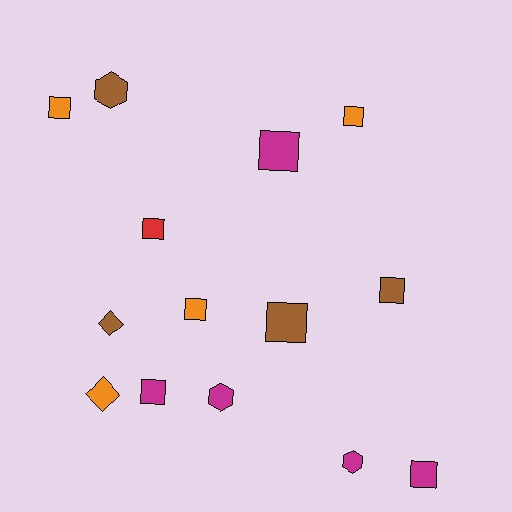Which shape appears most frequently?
Square, with 9 objects.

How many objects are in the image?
There are 14 objects.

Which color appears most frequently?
Magenta, with 5 objects.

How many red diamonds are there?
There are no red diamonds.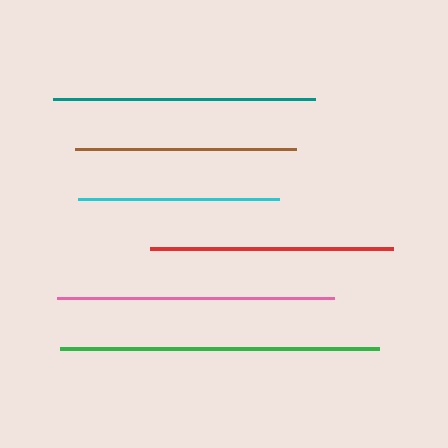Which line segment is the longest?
The green line is the longest at approximately 319 pixels.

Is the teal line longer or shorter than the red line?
The teal line is longer than the red line.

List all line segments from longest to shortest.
From longest to shortest: green, pink, teal, red, brown, cyan.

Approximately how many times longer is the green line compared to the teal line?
The green line is approximately 1.2 times the length of the teal line.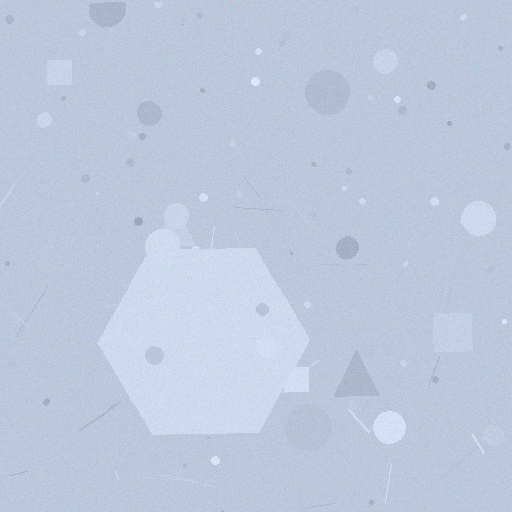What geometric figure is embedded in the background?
A hexagon is embedded in the background.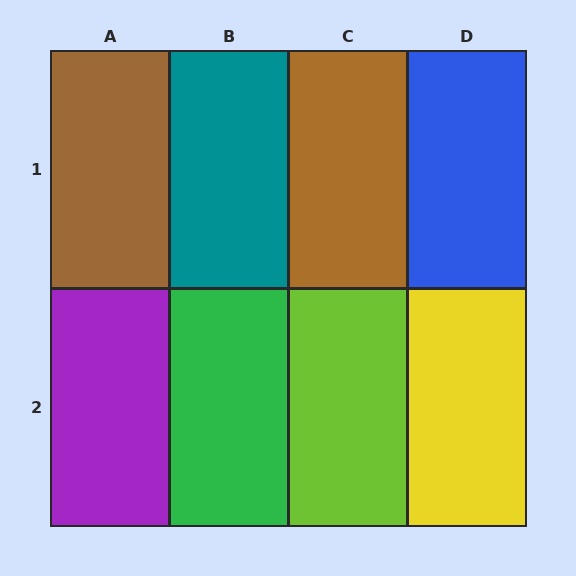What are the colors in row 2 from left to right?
Purple, green, lime, yellow.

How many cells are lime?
1 cell is lime.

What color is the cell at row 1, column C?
Brown.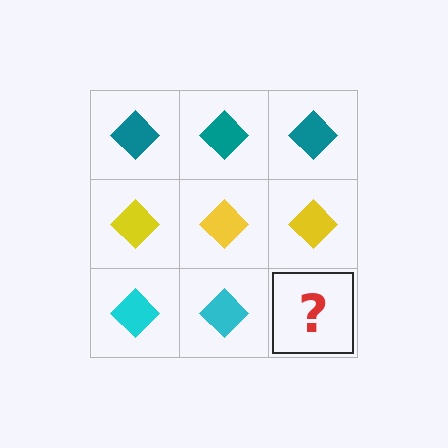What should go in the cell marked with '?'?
The missing cell should contain a cyan diamond.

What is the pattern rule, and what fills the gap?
The rule is that each row has a consistent color. The gap should be filled with a cyan diamond.